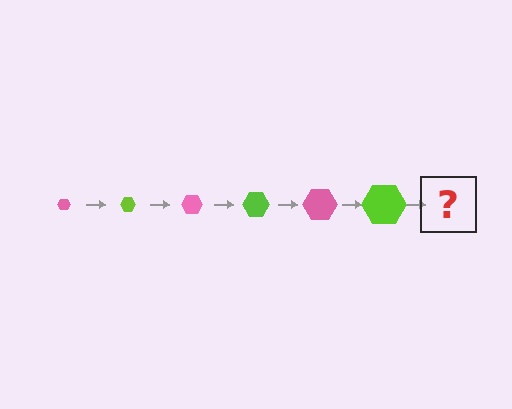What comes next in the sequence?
The next element should be a pink hexagon, larger than the previous one.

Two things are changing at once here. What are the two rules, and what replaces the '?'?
The two rules are that the hexagon grows larger each step and the color cycles through pink and lime. The '?' should be a pink hexagon, larger than the previous one.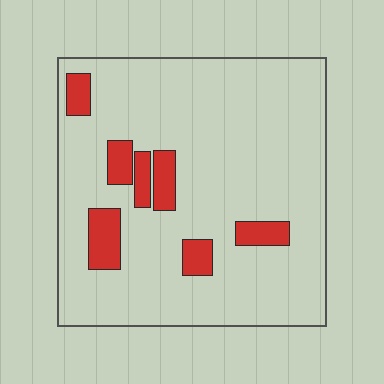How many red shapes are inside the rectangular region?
7.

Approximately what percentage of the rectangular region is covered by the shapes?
Approximately 15%.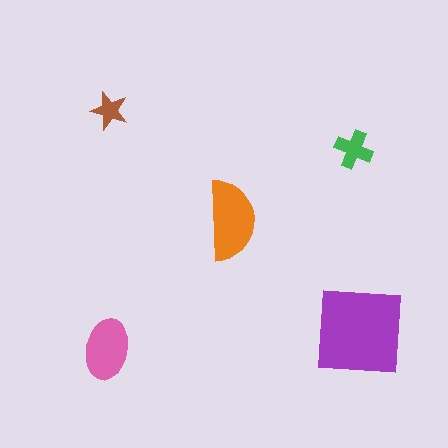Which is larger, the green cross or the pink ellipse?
The pink ellipse.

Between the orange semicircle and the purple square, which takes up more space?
The purple square.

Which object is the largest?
The purple square.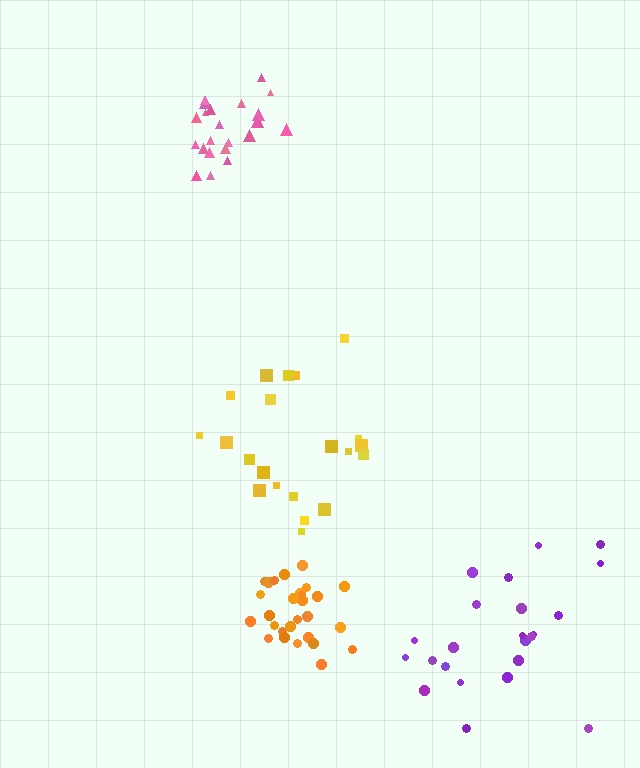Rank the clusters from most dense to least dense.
orange, pink, yellow, purple.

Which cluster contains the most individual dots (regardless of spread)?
Orange (28).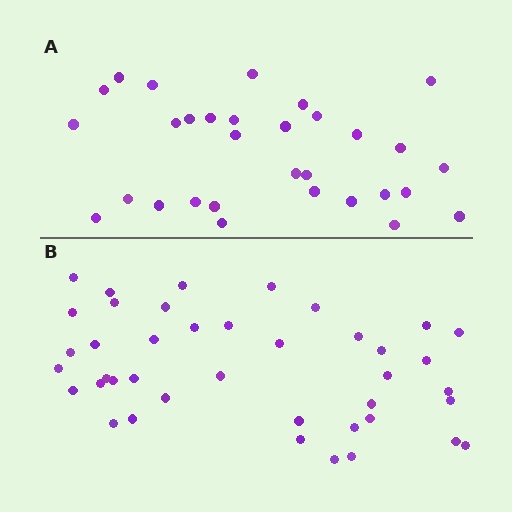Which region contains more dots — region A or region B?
Region B (the bottom region) has more dots.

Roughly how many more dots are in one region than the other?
Region B has roughly 10 or so more dots than region A.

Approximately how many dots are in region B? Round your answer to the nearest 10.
About 40 dots. (The exact count is 41, which rounds to 40.)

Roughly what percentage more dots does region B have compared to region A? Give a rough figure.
About 30% more.